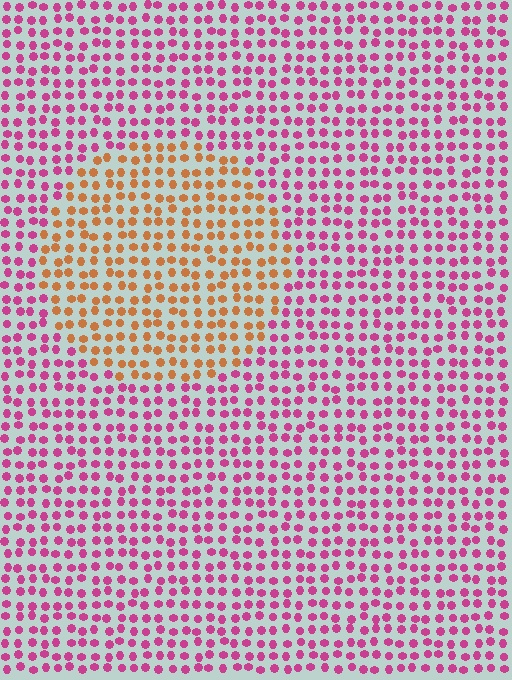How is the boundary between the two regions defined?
The boundary is defined purely by a slight shift in hue (about 61 degrees). Spacing, size, and orientation are identical on both sides.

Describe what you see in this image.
The image is filled with small magenta elements in a uniform arrangement. A circle-shaped region is visible where the elements are tinted to a slightly different hue, forming a subtle color boundary.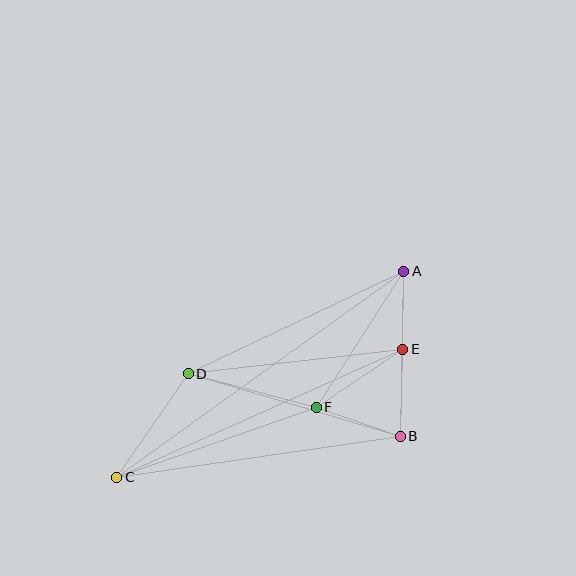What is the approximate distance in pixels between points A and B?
The distance between A and B is approximately 165 pixels.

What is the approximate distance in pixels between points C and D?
The distance between C and D is approximately 126 pixels.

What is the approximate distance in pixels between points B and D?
The distance between B and D is approximately 221 pixels.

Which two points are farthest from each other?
Points A and C are farthest from each other.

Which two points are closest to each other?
Points A and E are closest to each other.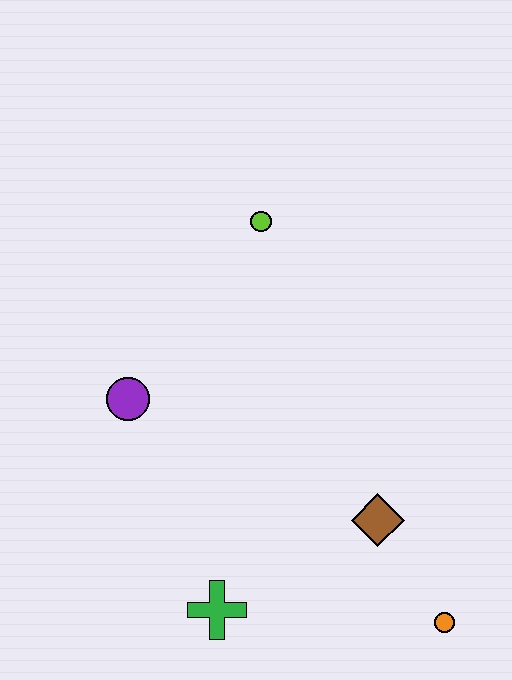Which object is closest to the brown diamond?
The orange circle is closest to the brown diamond.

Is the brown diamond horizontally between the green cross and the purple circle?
No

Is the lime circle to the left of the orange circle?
Yes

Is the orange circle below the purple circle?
Yes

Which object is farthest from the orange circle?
The lime circle is farthest from the orange circle.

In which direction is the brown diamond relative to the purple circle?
The brown diamond is to the right of the purple circle.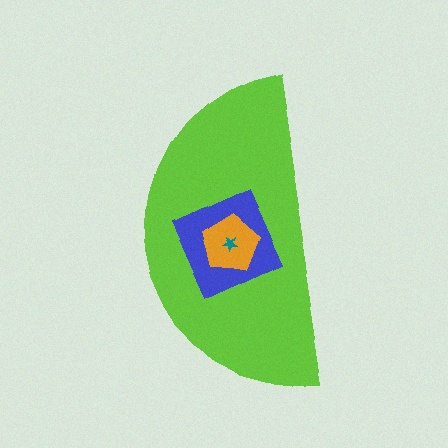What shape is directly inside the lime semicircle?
The blue diamond.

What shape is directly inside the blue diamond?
The orange pentagon.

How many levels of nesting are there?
4.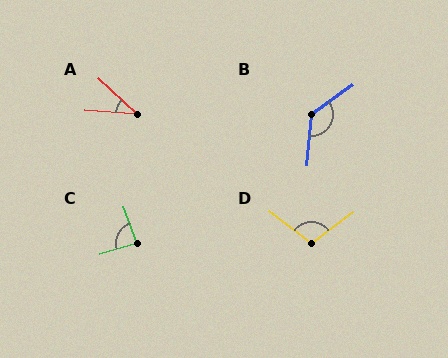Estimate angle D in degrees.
Approximately 105 degrees.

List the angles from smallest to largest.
A (39°), C (86°), D (105°), B (131°).